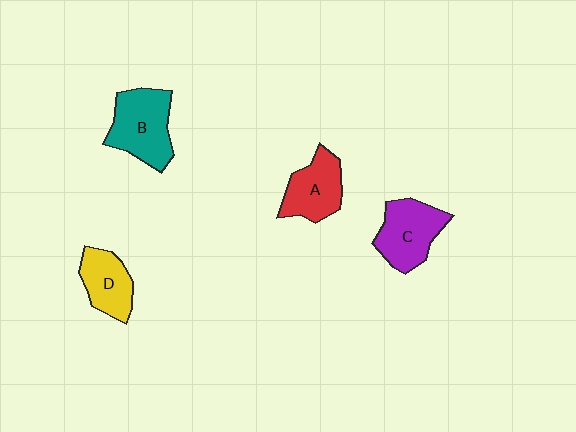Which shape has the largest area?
Shape B (teal).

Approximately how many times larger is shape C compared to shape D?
Approximately 1.3 times.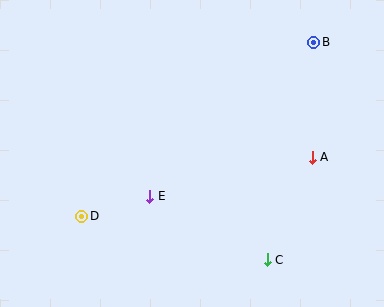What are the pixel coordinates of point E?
Point E is at (150, 196).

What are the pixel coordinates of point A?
Point A is at (312, 157).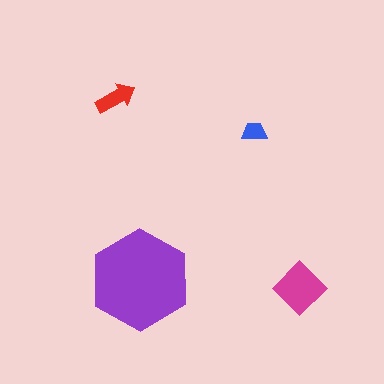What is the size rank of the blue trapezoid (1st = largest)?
4th.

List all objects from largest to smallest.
The purple hexagon, the magenta diamond, the red arrow, the blue trapezoid.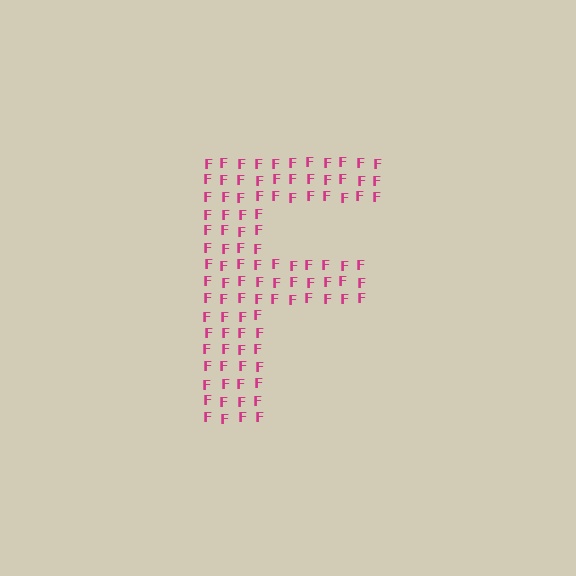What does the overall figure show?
The overall figure shows the letter F.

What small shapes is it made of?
It is made of small letter F's.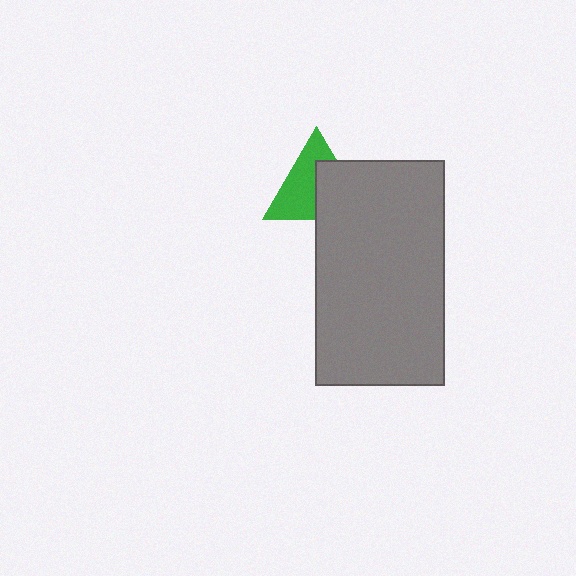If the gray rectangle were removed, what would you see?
You would see the complete green triangle.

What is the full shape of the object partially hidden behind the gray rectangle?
The partially hidden object is a green triangle.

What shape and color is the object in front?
The object in front is a gray rectangle.